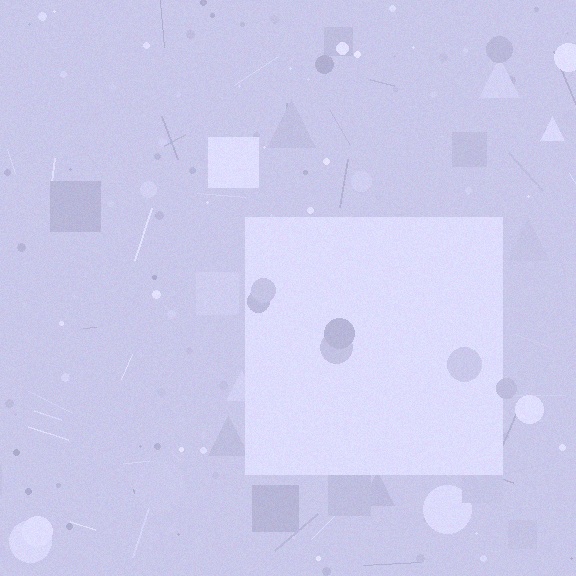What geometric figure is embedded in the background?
A square is embedded in the background.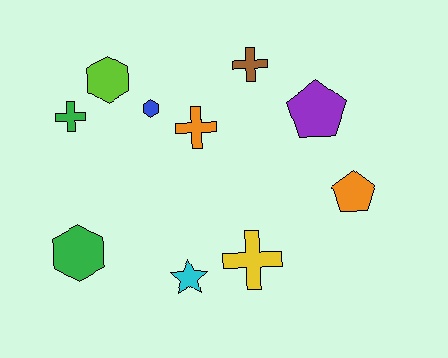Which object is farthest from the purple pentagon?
The green hexagon is farthest from the purple pentagon.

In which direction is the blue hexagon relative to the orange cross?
The blue hexagon is to the left of the orange cross.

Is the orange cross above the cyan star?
Yes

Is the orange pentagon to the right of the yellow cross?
Yes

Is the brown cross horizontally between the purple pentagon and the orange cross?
Yes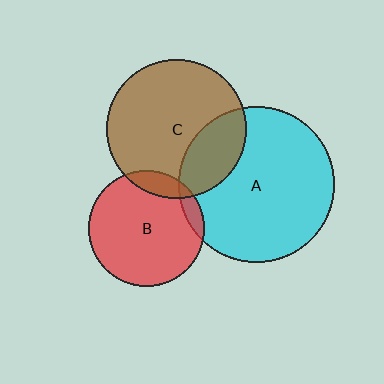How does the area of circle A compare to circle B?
Approximately 1.8 times.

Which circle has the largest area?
Circle A (cyan).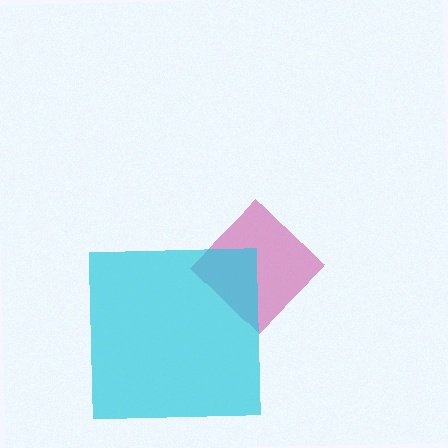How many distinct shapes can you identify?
There are 2 distinct shapes: a magenta diamond, a cyan square.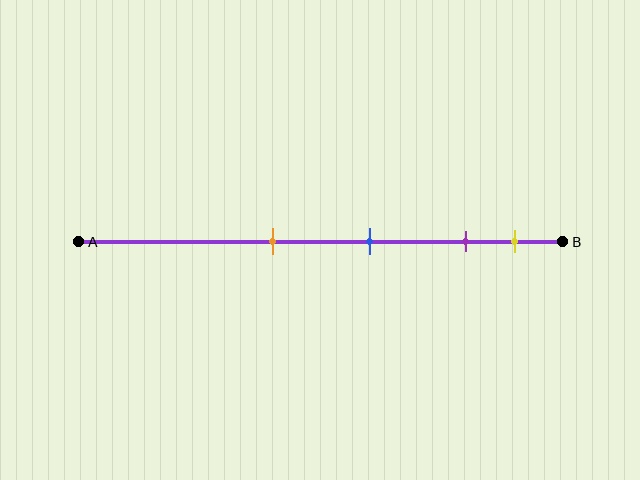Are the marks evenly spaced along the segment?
No, the marks are not evenly spaced.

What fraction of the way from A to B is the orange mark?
The orange mark is approximately 40% (0.4) of the way from A to B.